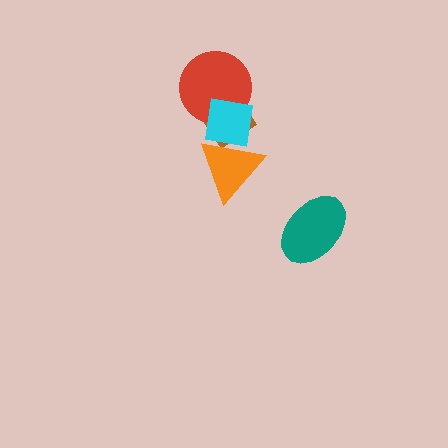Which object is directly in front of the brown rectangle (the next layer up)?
The red circle is directly in front of the brown rectangle.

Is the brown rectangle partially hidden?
Yes, it is partially covered by another shape.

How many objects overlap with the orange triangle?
2 objects overlap with the orange triangle.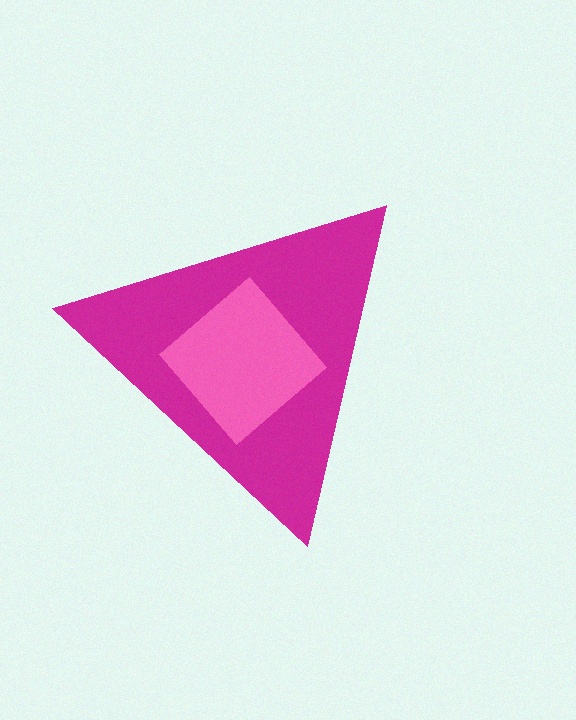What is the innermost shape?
The pink diamond.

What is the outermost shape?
The magenta triangle.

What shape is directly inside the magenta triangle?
The pink diamond.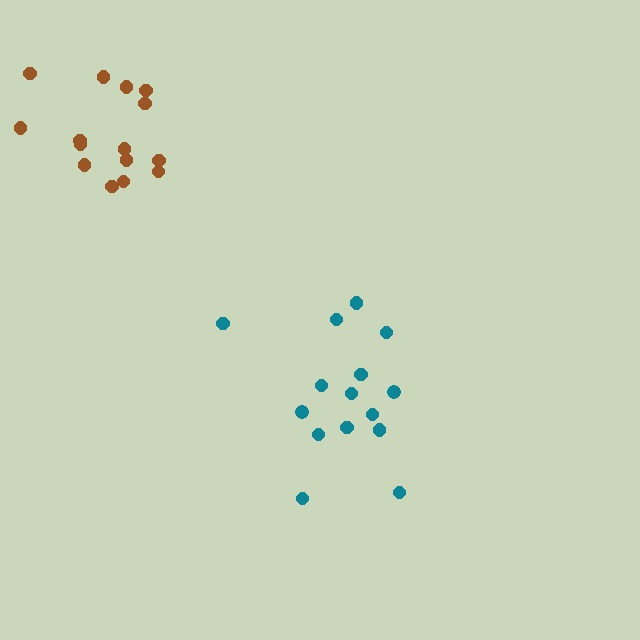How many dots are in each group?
Group 1: 15 dots, Group 2: 15 dots (30 total).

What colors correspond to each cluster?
The clusters are colored: teal, brown.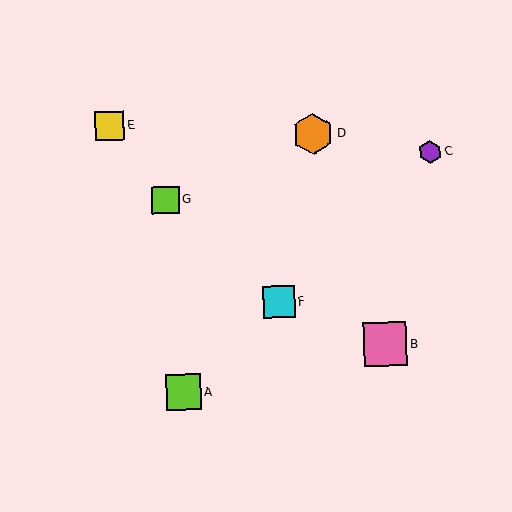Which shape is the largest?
The pink square (labeled B) is the largest.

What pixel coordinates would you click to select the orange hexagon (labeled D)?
Click at (313, 134) to select the orange hexagon D.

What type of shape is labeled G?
Shape G is a lime square.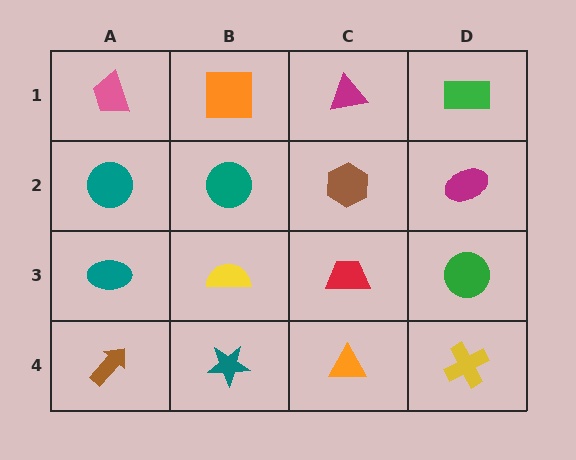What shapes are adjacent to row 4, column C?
A red trapezoid (row 3, column C), a teal star (row 4, column B), a yellow cross (row 4, column D).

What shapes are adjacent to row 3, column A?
A teal circle (row 2, column A), a brown arrow (row 4, column A), a yellow semicircle (row 3, column B).